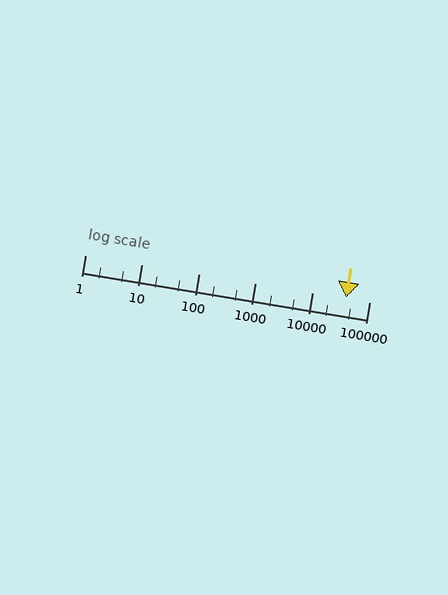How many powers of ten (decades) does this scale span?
The scale spans 5 decades, from 1 to 100000.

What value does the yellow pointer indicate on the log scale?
The pointer indicates approximately 39000.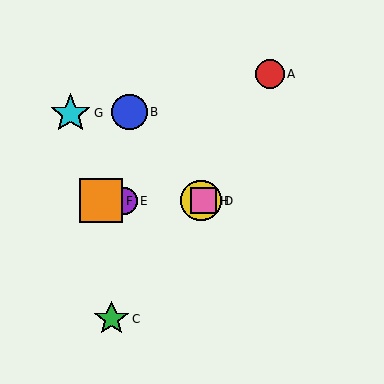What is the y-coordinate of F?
Object F is at y≈201.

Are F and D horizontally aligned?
Yes, both are at y≈201.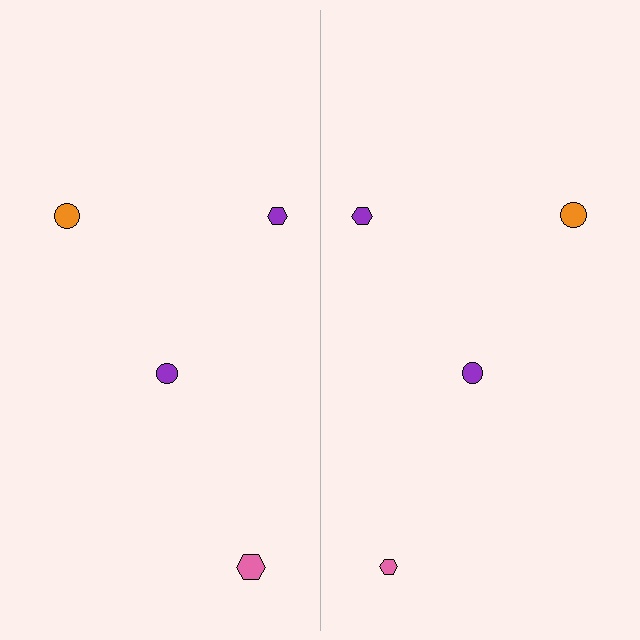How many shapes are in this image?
There are 8 shapes in this image.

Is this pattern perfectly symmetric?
No, the pattern is not perfectly symmetric. The pink hexagon on the right side has a different size than its mirror counterpart.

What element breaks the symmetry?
The pink hexagon on the right side has a different size than its mirror counterpart.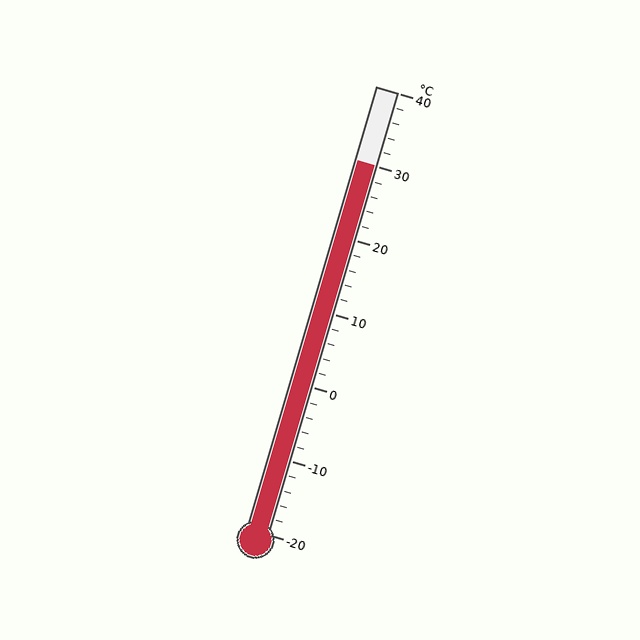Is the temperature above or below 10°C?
The temperature is above 10°C.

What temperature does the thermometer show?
The thermometer shows approximately 30°C.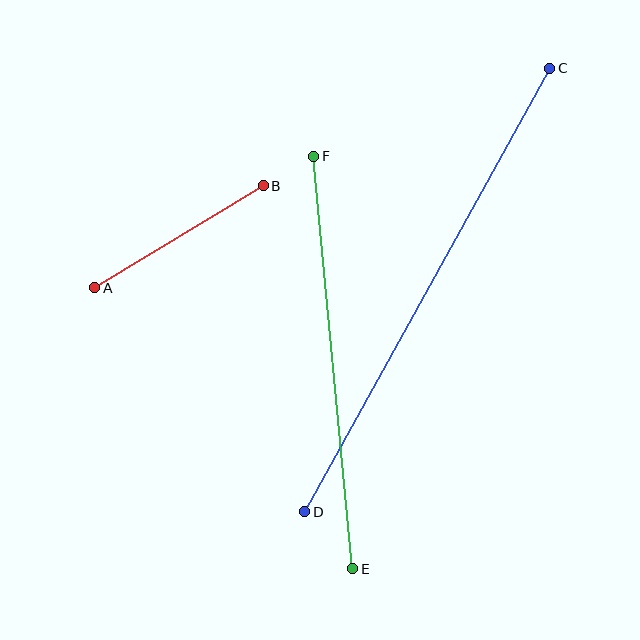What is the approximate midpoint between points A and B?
The midpoint is at approximately (179, 237) pixels.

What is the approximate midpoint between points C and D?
The midpoint is at approximately (427, 290) pixels.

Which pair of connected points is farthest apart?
Points C and D are farthest apart.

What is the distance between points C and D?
The distance is approximately 506 pixels.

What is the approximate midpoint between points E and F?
The midpoint is at approximately (333, 362) pixels.